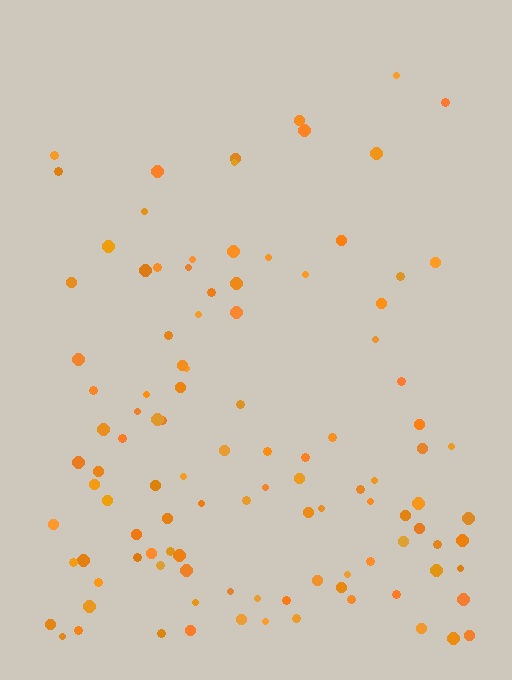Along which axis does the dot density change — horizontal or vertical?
Vertical.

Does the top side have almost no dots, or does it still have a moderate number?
Still a moderate number, just noticeably fewer than the bottom.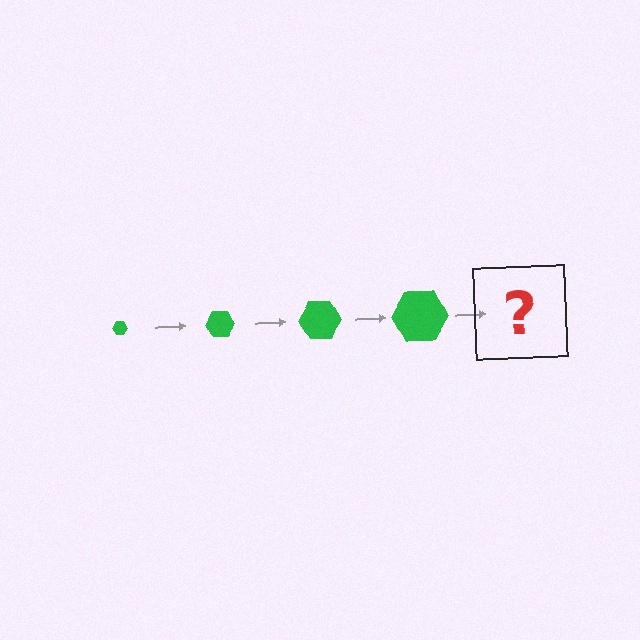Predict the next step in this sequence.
The next step is a green hexagon, larger than the previous one.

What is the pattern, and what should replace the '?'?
The pattern is that the hexagon gets progressively larger each step. The '?' should be a green hexagon, larger than the previous one.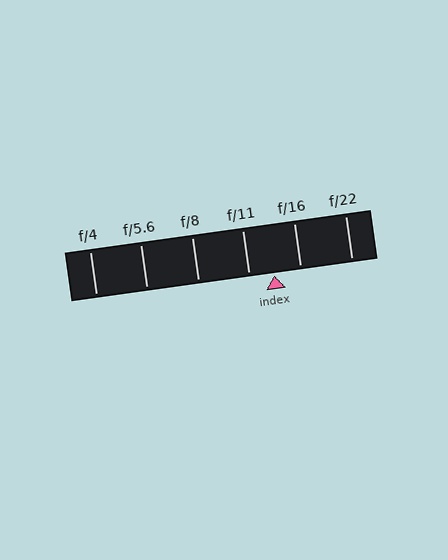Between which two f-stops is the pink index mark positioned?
The index mark is between f/11 and f/16.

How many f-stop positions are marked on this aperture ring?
There are 6 f-stop positions marked.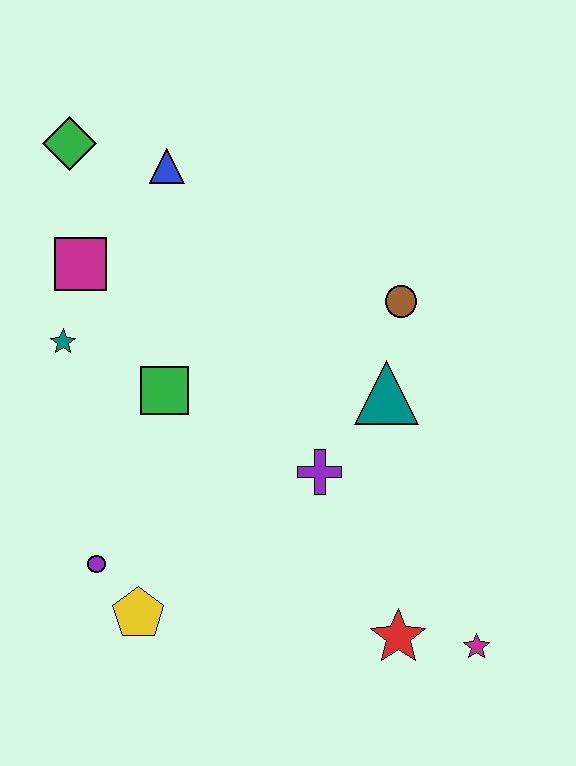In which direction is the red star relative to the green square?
The red star is below the green square.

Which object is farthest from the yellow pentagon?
The green diamond is farthest from the yellow pentagon.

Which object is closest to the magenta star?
The red star is closest to the magenta star.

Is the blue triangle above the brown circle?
Yes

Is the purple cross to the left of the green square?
No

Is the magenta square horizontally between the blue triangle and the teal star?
Yes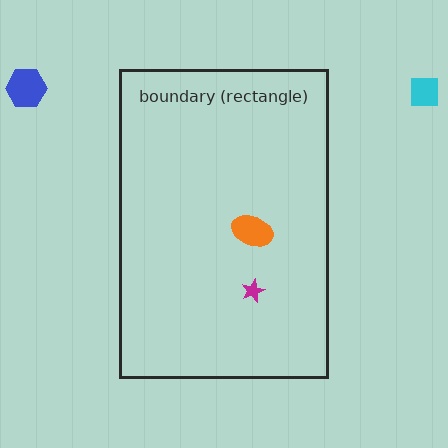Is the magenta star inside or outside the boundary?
Inside.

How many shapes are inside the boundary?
2 inside, 2 outside.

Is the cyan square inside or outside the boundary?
Outside.